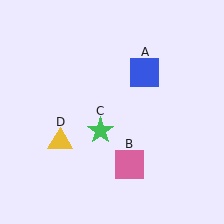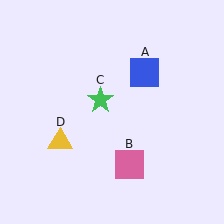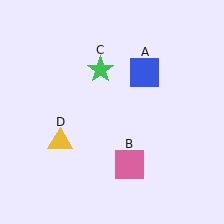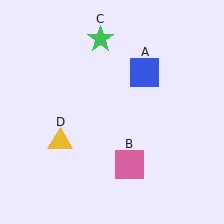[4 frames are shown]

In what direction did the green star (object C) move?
The green star (object C) moved up.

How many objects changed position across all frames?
1 object changed position: green star (object C).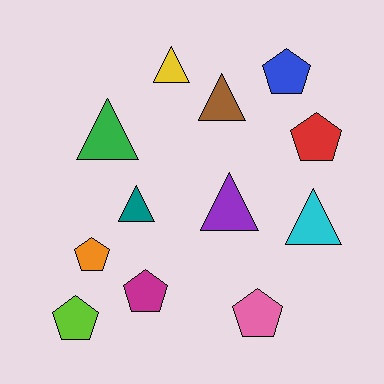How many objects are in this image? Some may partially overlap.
There are 12 objects.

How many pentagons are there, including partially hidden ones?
There are 6 pentagons.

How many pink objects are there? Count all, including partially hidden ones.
There is 1 pink object.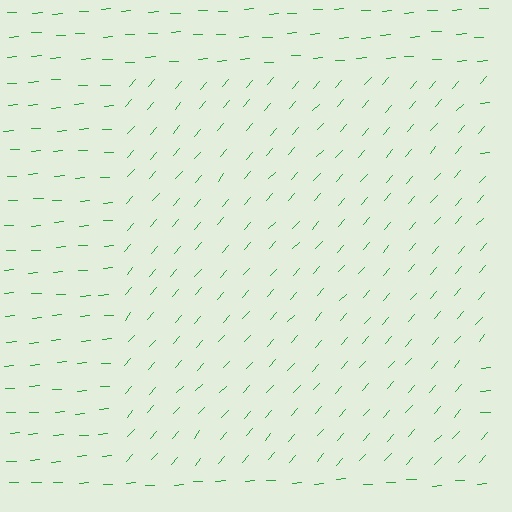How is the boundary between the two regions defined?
The boundary is defined purely by a change in line orientation (approximately 45 degrees difference). All lines are the same color and thickness.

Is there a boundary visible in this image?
Yes, there is a texture boundary formed by a change in line orientation.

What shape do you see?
I see a rectangle.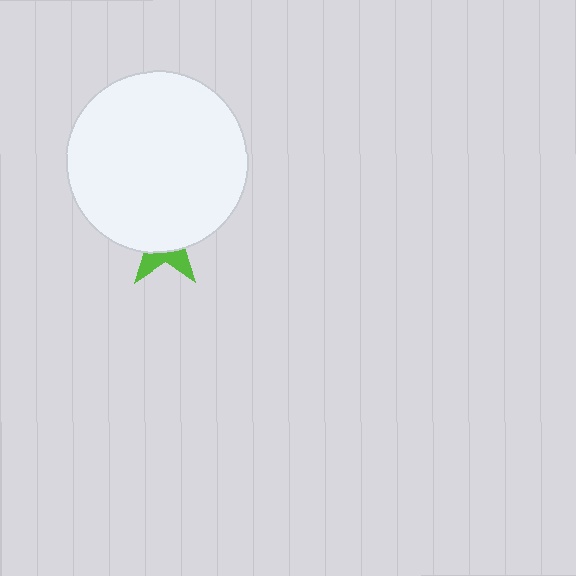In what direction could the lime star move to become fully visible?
The lime star could move down. That would shift it out from behind the white circle entirely.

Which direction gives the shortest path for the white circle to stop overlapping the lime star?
Moving up gives the shortest separation.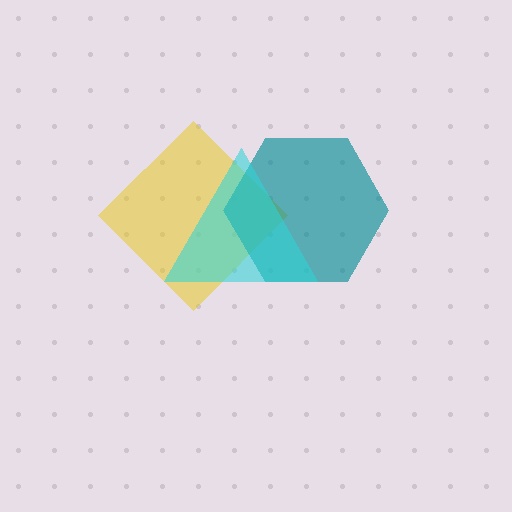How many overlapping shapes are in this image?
There are 3 overlapping shapes in the image.